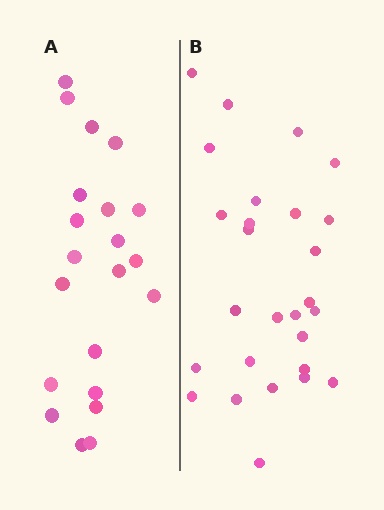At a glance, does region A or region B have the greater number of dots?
Region B (the right region) has more dots.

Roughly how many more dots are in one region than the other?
Region B has about 6 more dots than region A.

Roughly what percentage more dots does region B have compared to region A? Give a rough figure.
About 30% more.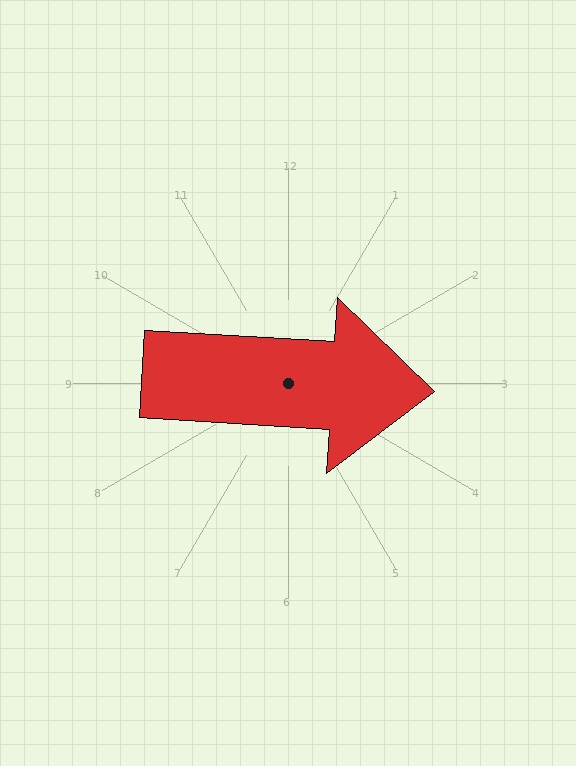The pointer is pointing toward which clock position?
Roughly 3 o'clock.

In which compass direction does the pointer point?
East.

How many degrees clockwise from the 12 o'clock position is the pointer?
Approximately 93 degrees.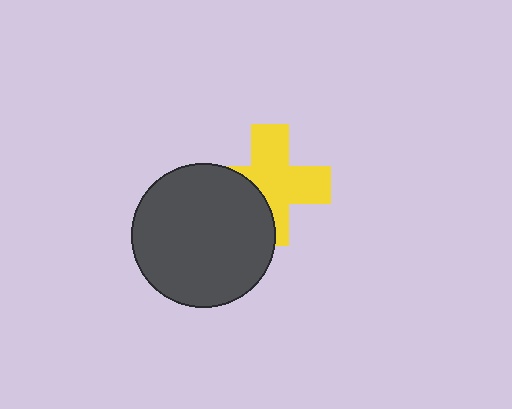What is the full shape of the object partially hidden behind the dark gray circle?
The partially hidden object is a yellow cross.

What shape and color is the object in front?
The object in front is a dark gray circle.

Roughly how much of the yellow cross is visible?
Most of it is visible (roughly 67%).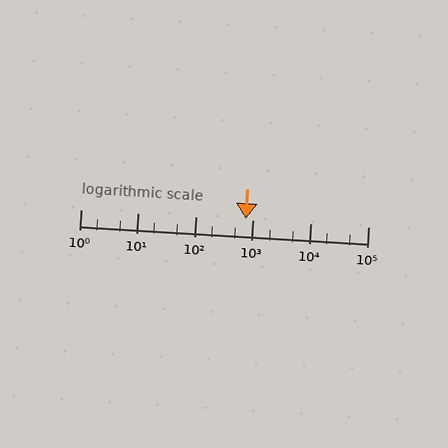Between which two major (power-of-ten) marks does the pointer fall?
The pointer is between 100 and 1000.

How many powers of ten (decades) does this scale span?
The scale spans 5 decades, from 1 to 100000.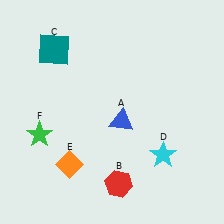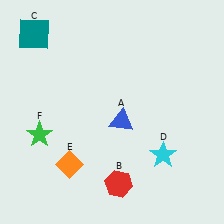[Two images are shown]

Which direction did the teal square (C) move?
The teal square (C) moved left.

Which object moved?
The teal square (C) moved left.